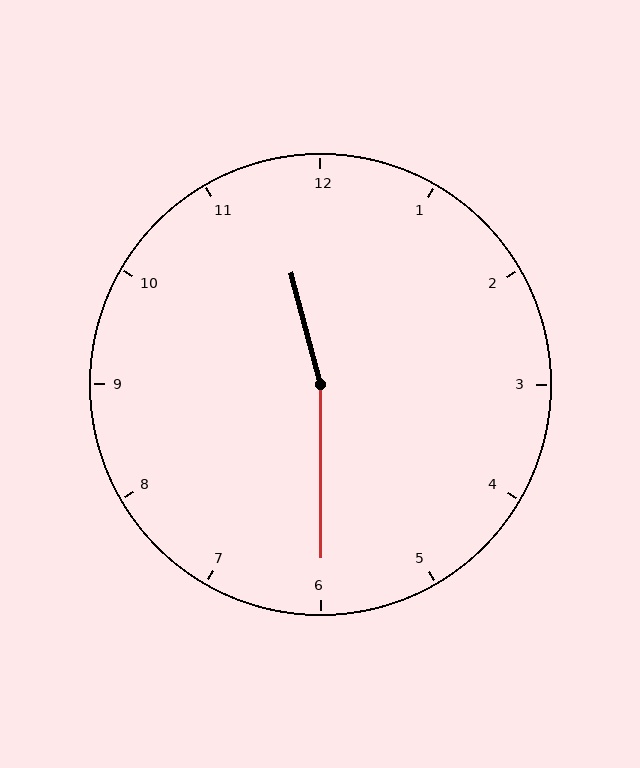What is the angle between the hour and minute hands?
Approximately 165 degrees.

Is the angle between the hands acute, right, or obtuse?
It is obtuse.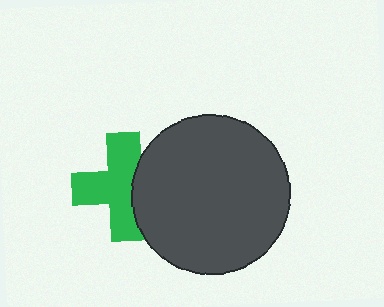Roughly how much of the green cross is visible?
Most of it is visible (roughly 69%).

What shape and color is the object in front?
The object in front is a dark gray circle.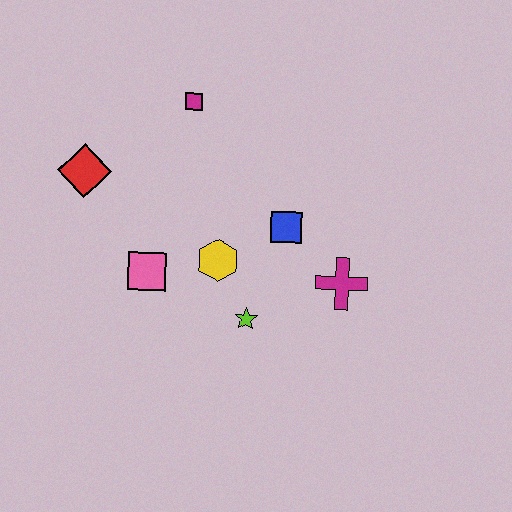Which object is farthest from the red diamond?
The magenta cross is farthest from the red diamond.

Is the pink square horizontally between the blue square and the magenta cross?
No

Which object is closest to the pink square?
The yellow hexagon is closest to the pink square.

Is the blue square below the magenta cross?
No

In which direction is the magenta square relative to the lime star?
The magenta square is above the lime star.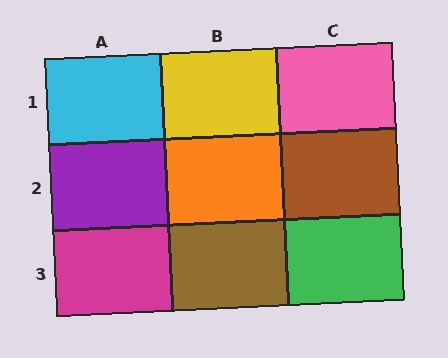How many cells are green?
1 cell is green.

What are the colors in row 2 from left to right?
Purple, orange, brown.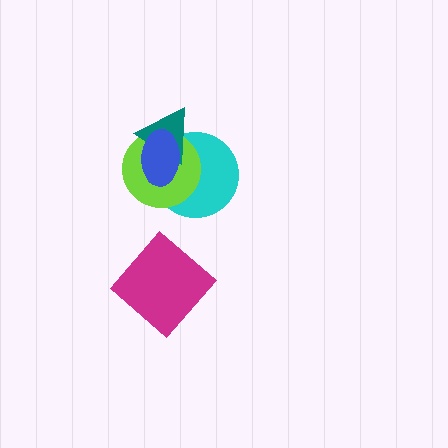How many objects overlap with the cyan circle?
3 objects overlap with the cyan circle.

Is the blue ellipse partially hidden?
No, no other shape covers it.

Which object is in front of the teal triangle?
The blue ellipse is in front of the teal triangle.